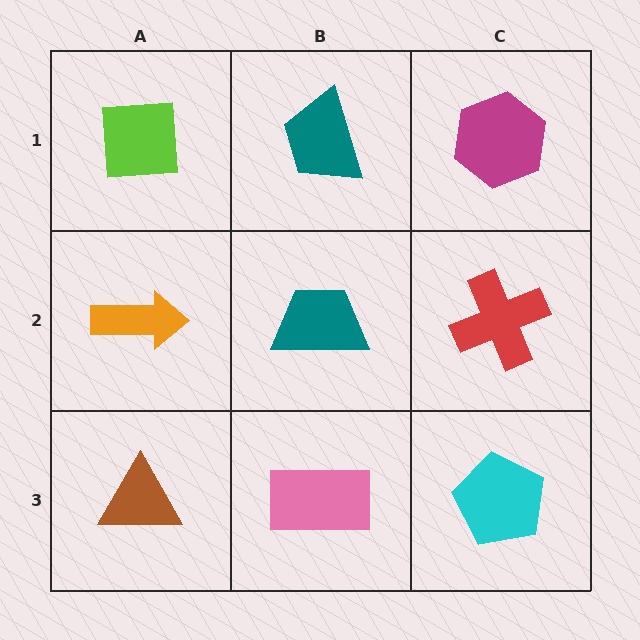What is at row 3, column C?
A cyan pentagon.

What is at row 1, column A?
A lime square.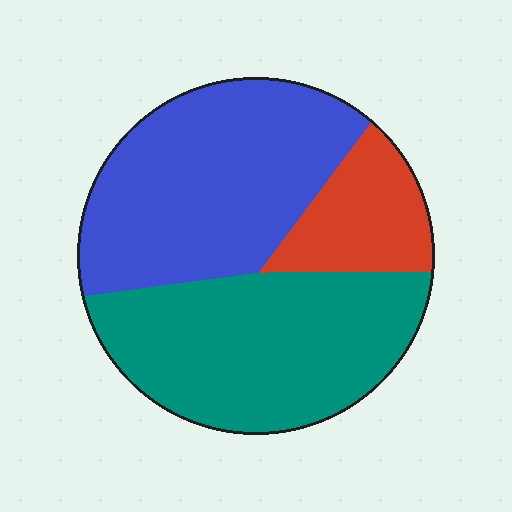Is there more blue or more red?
Blue.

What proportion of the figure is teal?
Teal takes up about two fifths (2/5) of the figure.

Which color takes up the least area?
Red, at roughly 15%.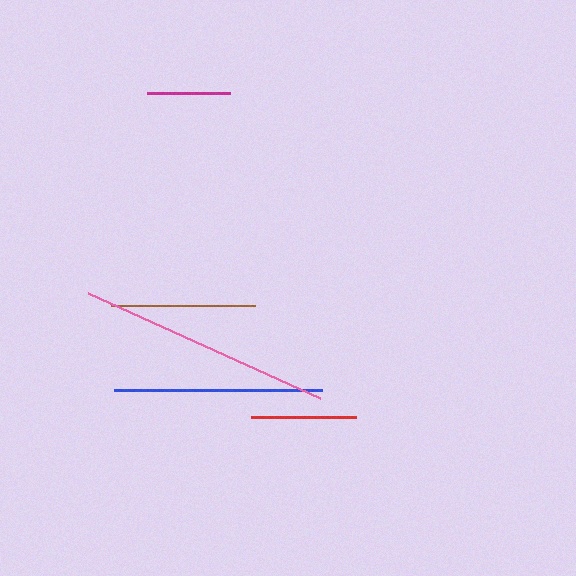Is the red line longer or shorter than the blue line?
The blue line is longer than the red line.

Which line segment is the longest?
The pink line is the longest at approximately 254 pixels.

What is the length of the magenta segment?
The magenta segment is approximately 83 pixels long.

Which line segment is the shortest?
The magenta line is the shortest at approximately 83 pixels.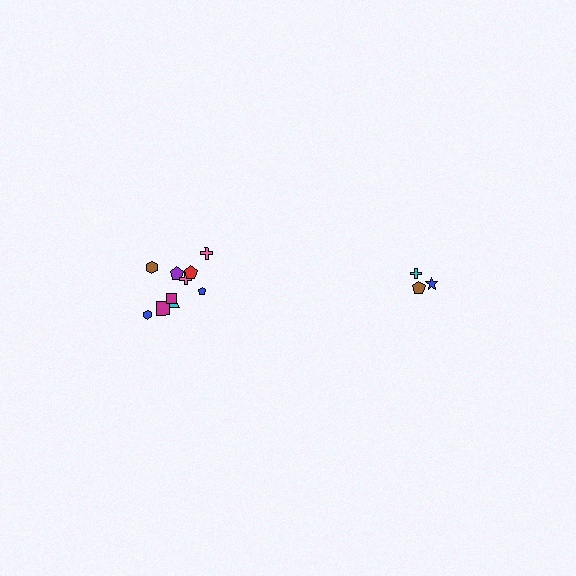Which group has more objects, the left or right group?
The left group.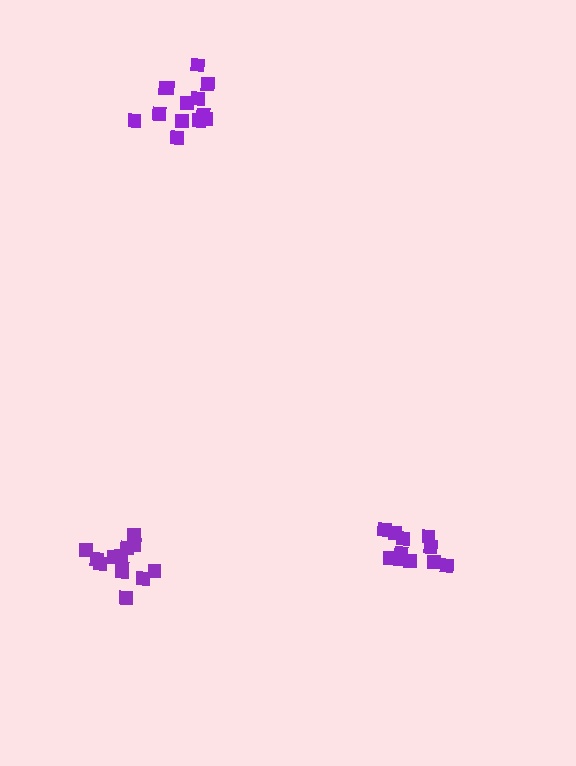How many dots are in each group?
Group 1: 13 dots, Group 2: 12 dots, Group 3: 13 dots (38 total).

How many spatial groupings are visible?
There are 3 spatial groupings.